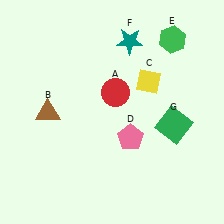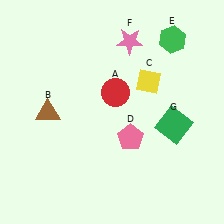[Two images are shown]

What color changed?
The star (F) changed from teal in Image 1 to pink in Image 2.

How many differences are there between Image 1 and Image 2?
There is 1 difference between the two images.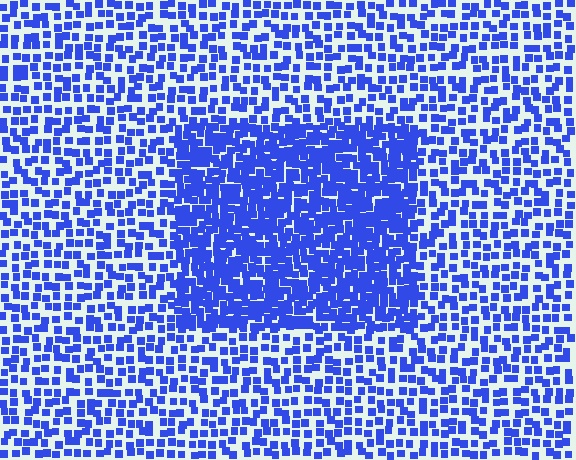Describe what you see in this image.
The image contains small blue elements arranged at two different densities. A rectangle-shaped region is visible where the elements are more densely packed than the surrounding area.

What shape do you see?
I see a rectangle.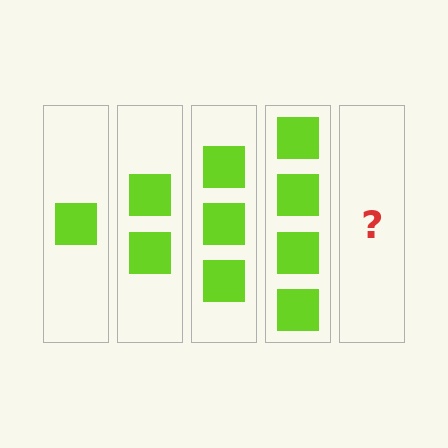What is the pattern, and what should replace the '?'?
The pattern is that each step adds one more square. The '?' should be 5 squares.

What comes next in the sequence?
The next element should be 5 squares.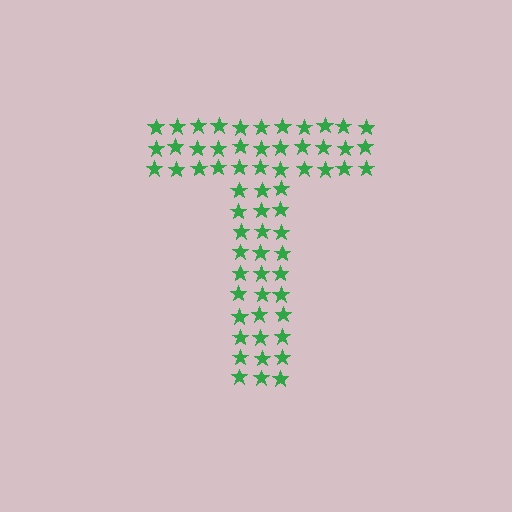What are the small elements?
The small elements are stars.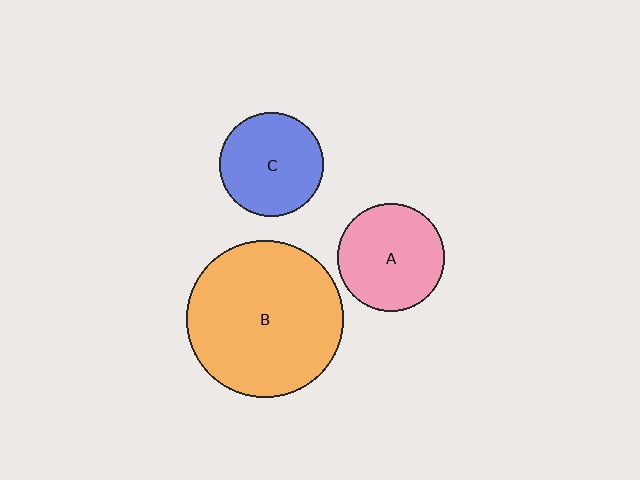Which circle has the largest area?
Circle B (orange).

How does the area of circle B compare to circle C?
Approximately 2.3 times.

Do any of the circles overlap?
No, none of the circles overlap.